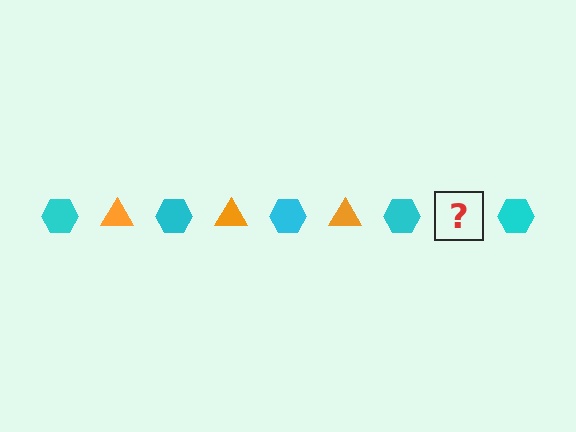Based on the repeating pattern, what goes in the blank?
The blank should be an orange triangle.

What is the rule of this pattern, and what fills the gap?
The rule is that the pattern alternates between cyan hexagon and orange triangle. The gap should be filled with an orange triangle.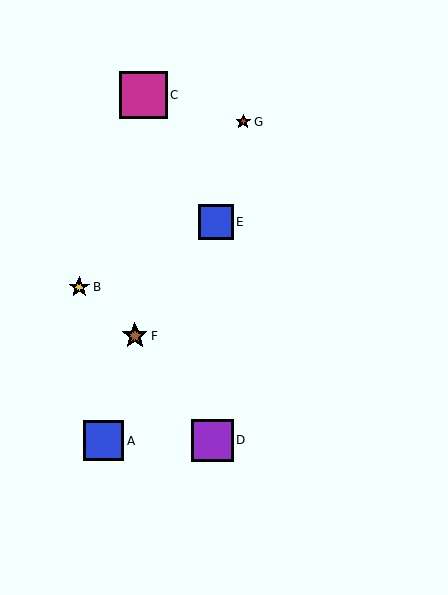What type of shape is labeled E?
Shape E is a blue square.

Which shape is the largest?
The magenta square (labeled C) is the largest.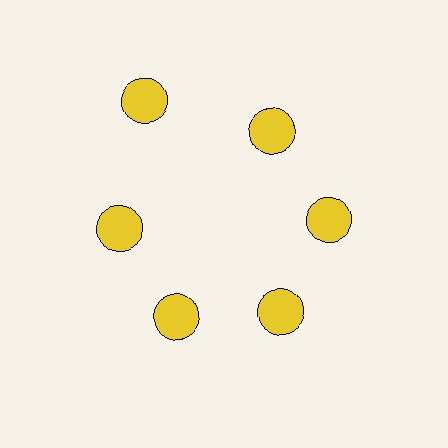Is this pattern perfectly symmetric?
No. The 6 yellow circles are arranged in a ring, but one element near the 11 o'clock position is pushed outward from the center, breaking the 6-fold rotational symmetry.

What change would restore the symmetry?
The symmetry would be restored by moving it inward, back onto the ring so that all 6 circles sit at equal angles and equal distance from the center.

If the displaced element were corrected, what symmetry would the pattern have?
It would have 6-fold rotational symmetry — the pattern would map onto itself every 60 degrees.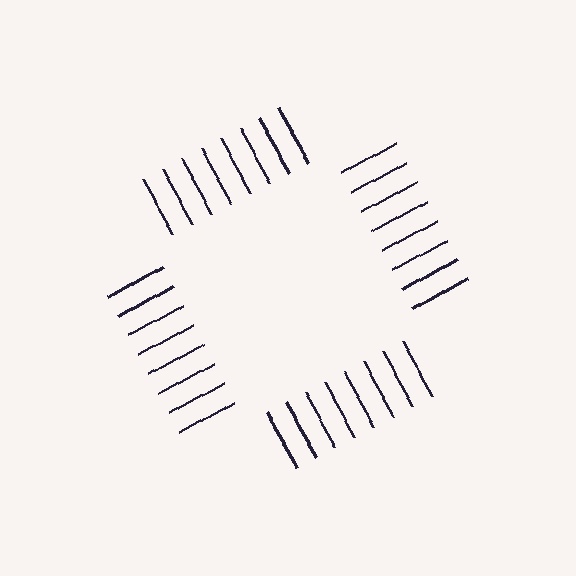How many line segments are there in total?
32 — 8 along each of the 4 edges.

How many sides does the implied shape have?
4 sides — the line-ends trace a square.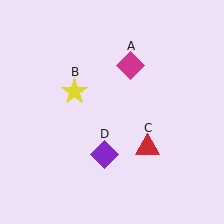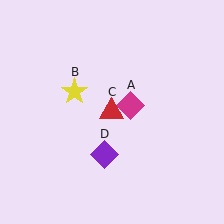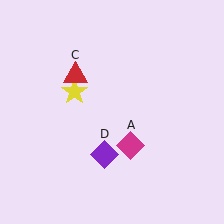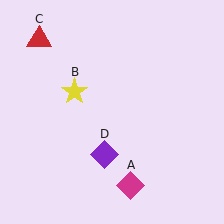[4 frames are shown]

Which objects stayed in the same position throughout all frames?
Yellow star (object B) and purple diamond (object D) remained stationary.